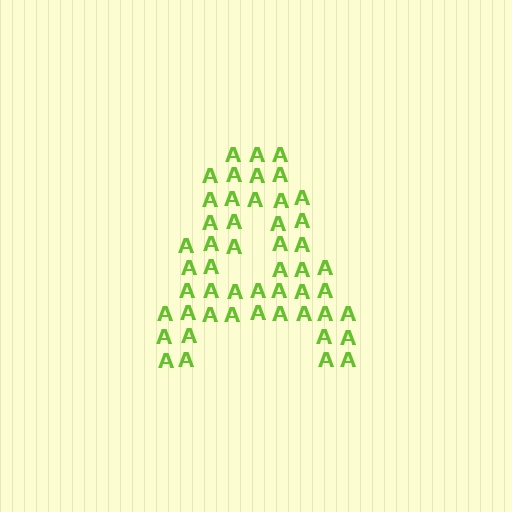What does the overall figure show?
The overall figure shows the letter A.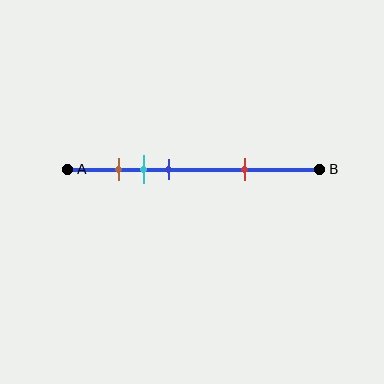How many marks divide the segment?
There are 4 marks dividing the segment.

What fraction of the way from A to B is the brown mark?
The brown mark is approximately 20% (0.2) of the way from A to B.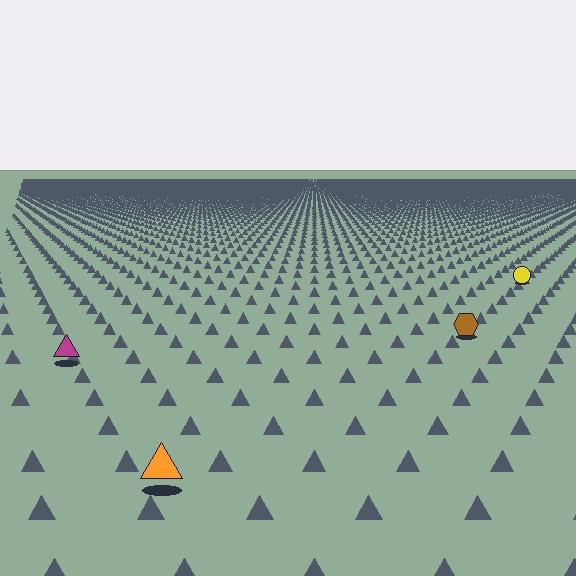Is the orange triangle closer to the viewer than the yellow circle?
Yes. The orange triangle is closer — you can tell from the texture gradient: the ground texture is coarser near it.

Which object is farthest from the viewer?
The yellow circle is farthest from the viewer. It appears smaller and the ground texture around it is denser.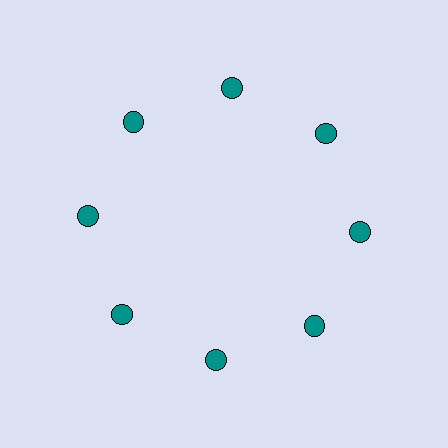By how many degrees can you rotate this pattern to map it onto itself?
The pattern maps onto itself every 45 degrees of rotation.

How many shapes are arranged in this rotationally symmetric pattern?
There are 8 shapes, arranged in 8 groups of 1.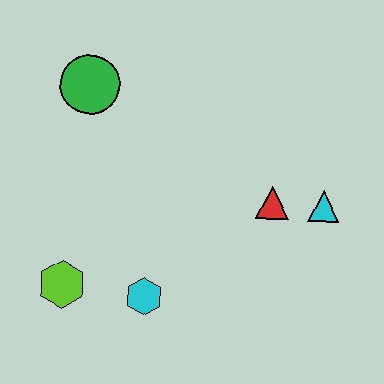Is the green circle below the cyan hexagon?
No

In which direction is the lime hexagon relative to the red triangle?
The lime hexagon is to the left of the red triangle.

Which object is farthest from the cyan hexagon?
The green circle is farthest from the cyan hexagon.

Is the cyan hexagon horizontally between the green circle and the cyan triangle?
Yes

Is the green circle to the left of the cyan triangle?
Yes